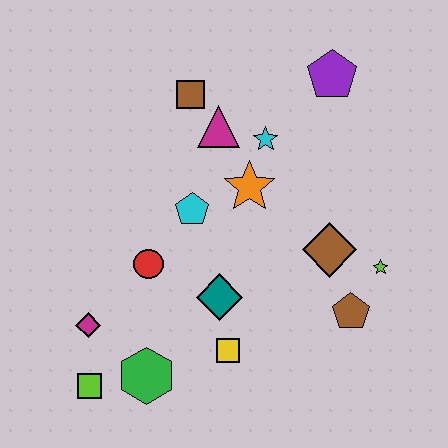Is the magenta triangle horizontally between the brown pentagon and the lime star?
No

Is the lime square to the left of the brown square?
Yes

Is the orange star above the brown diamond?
Yes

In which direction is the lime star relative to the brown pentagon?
The lime star is above the brown pentagon.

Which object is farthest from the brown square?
The lime square is farthest from the brown square.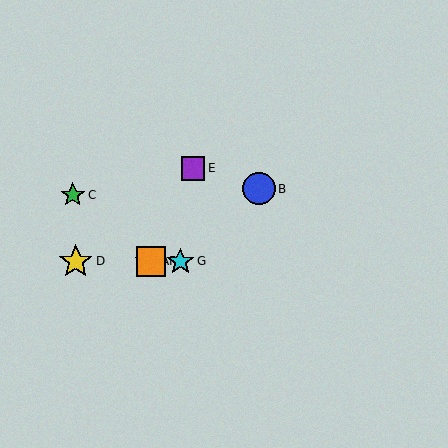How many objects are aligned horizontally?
4 objects (A, D, F, G) are aligned horizontally.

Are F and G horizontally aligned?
Yes, both are at y≈261.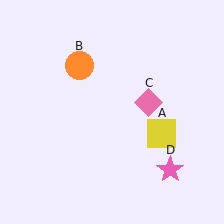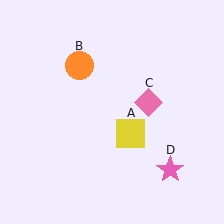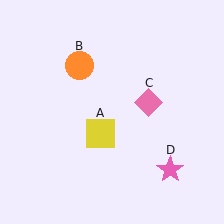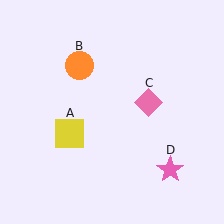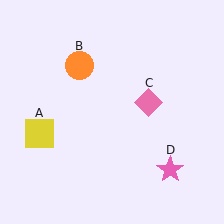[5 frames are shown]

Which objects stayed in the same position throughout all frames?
Orange circle (object B) and pink diamond (object C) and pink star (object D) remained stationary.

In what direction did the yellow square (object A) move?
The yellow square (object A) moved left.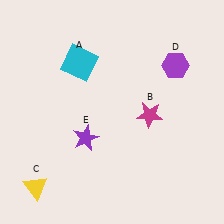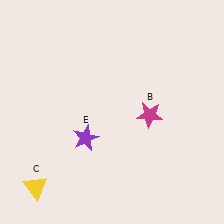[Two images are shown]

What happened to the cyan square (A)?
The cyan square (A) was removed in Image 2. It was in the top-left area of Image 1.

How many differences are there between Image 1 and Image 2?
There are 2 differences between the two images.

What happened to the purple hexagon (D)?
The purple hexagon (D) was removed in Image 2. It was in the top-right area of Image 1.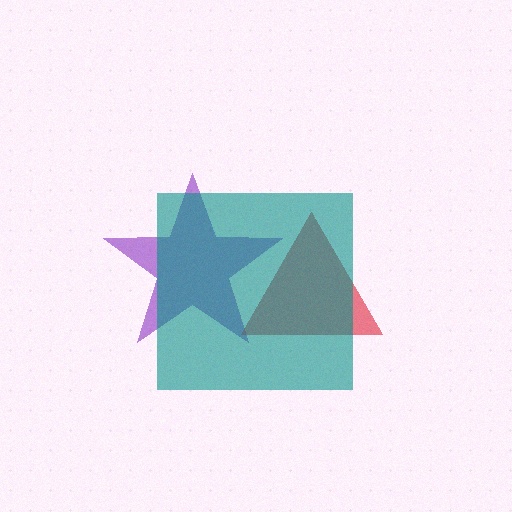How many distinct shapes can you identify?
There are 3 distinct shapes: a purple star, a red triangle, a teal square.